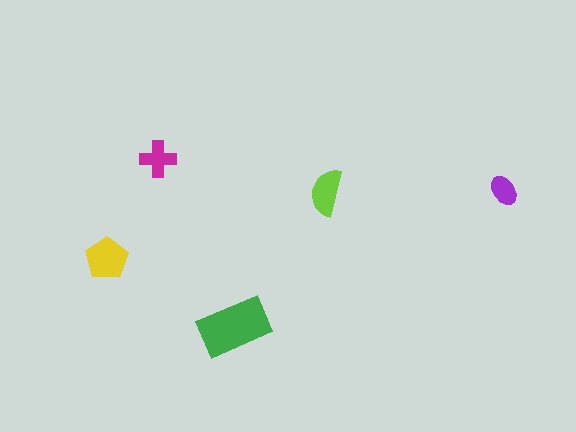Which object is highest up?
The magenta cross is topmost.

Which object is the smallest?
The purple ellipse.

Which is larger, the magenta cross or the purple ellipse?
The magenta cross.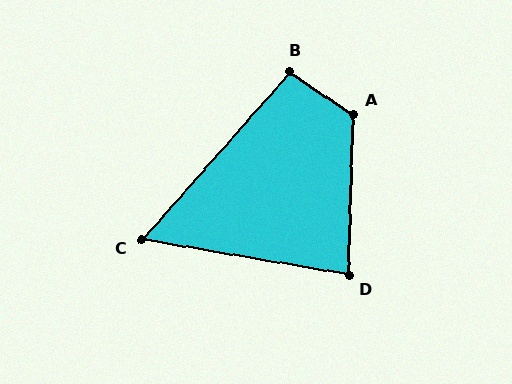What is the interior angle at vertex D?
Approximately 82 degrees (acute).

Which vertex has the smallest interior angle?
C, at approximately 58 degrees.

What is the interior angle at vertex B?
Approximately 98 degrees (obtuse).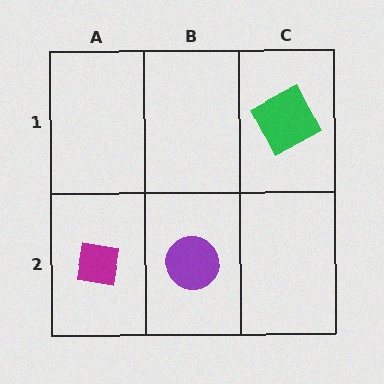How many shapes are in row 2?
2 shapes.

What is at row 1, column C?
A green square.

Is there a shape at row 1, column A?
No, that cell is empty.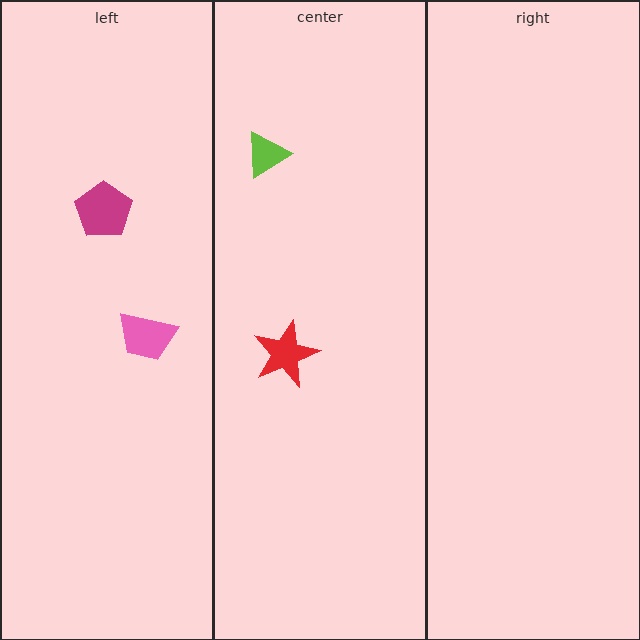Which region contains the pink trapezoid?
The left region.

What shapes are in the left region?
The magenta pentagon, the pink trapezoid.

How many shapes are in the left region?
2.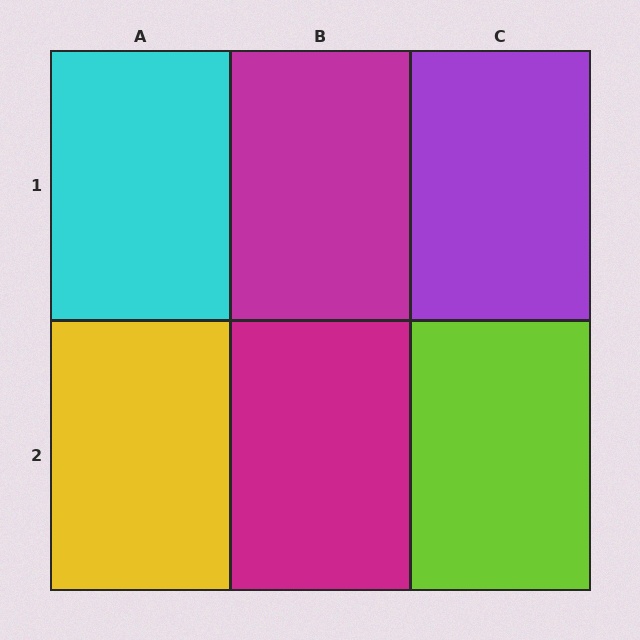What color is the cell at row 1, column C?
Purple.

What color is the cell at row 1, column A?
Cyan.